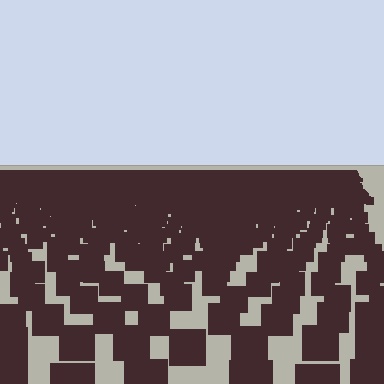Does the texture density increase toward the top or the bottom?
Density increases toward the top.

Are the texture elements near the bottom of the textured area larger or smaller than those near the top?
Larger. Near the bottom, elements are closer to the viewer and appear at a bigger on-screen size.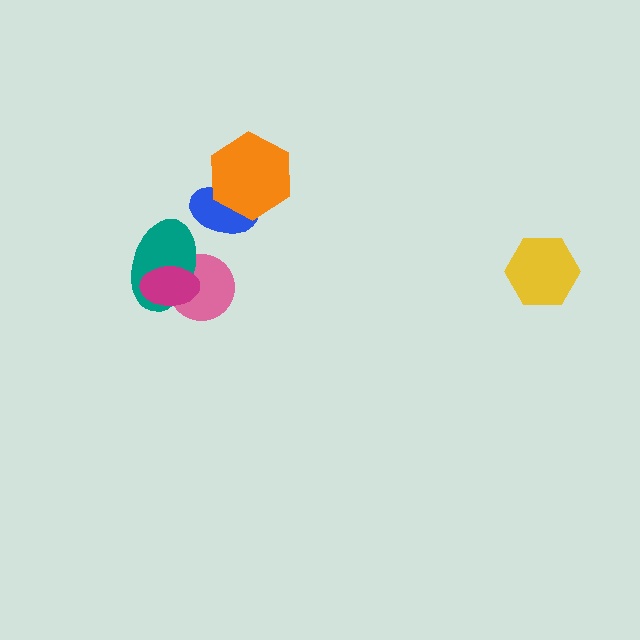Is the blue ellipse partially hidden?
Yes, it is partially covered by another shape.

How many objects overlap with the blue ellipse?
1 object overlaps with the blue ellipse.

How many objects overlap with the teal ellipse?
2 objects overlap with the teal ellipse.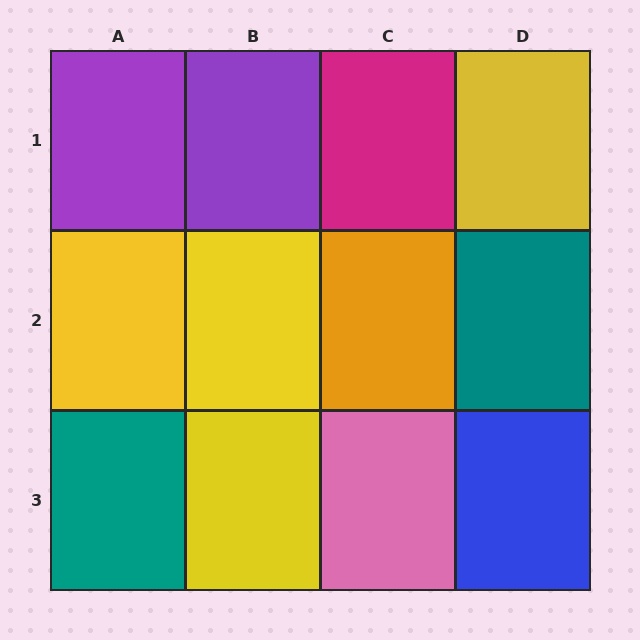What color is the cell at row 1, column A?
Purple.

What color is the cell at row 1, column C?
Magenta.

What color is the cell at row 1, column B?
Purple.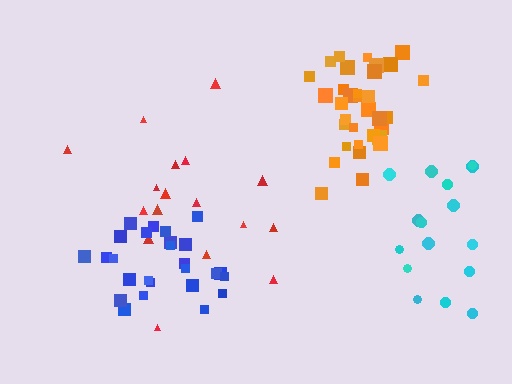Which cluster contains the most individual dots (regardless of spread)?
Orange (33).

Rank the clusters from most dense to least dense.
orange, blue, cyan, red.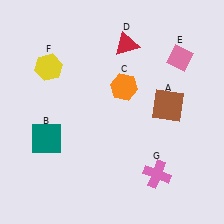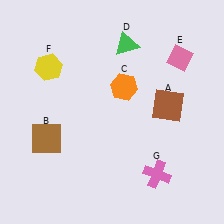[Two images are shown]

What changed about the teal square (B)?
In Image 1, B is teal. In Image 2, it changed to brown.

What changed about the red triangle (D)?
In Image 1, D is red. In Image 2, it changed to green.